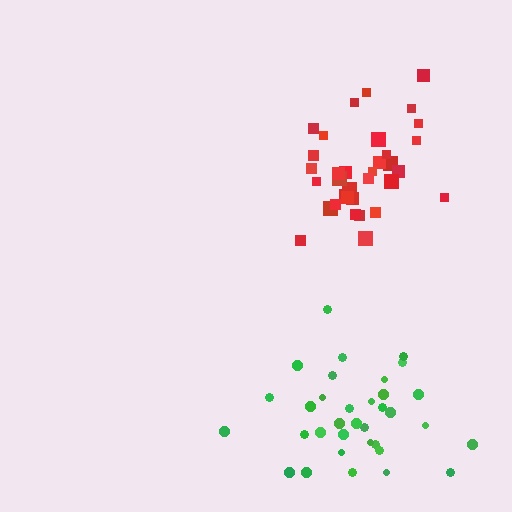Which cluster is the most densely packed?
Red.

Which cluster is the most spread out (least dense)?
Green.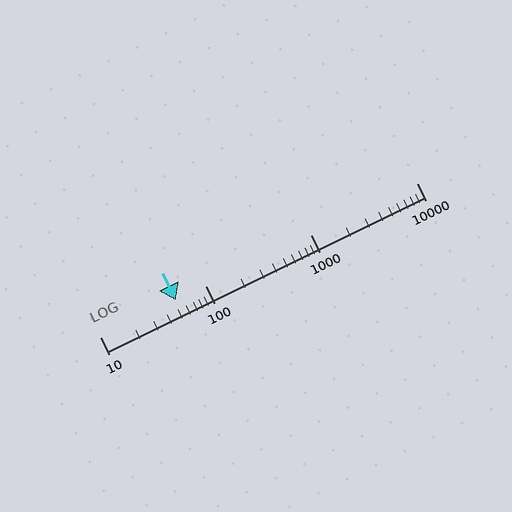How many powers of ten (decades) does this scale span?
The scale spans 3 decades, from 10 to 10000.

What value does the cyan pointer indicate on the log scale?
The pointer indicates approximately 53.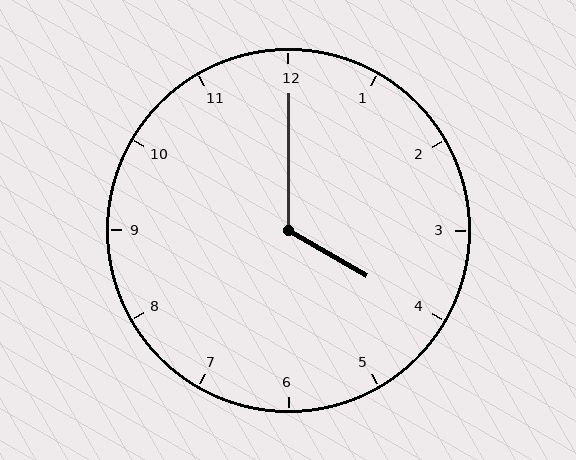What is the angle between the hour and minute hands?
Approximately 120 degrees.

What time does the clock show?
4:00.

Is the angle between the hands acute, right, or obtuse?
It is obtuse.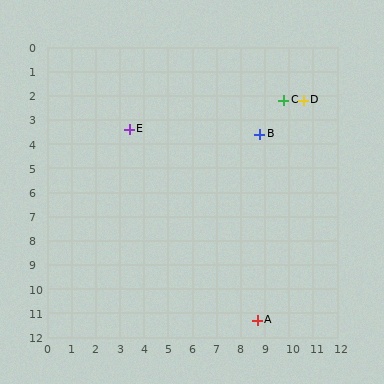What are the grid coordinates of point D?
Point D is at approximately (10.6, 2.2).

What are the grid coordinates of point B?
Point B is at approximately (8.8, 3.6).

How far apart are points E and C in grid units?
Points E and C are about 6.5 grid units apart.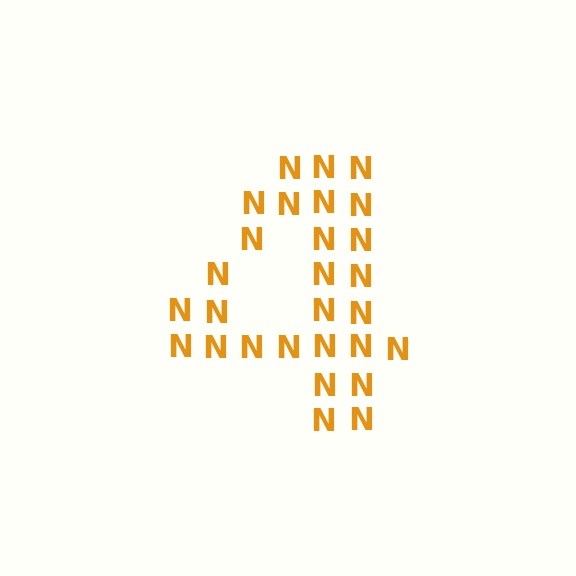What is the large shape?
The large shape is the digit 4.